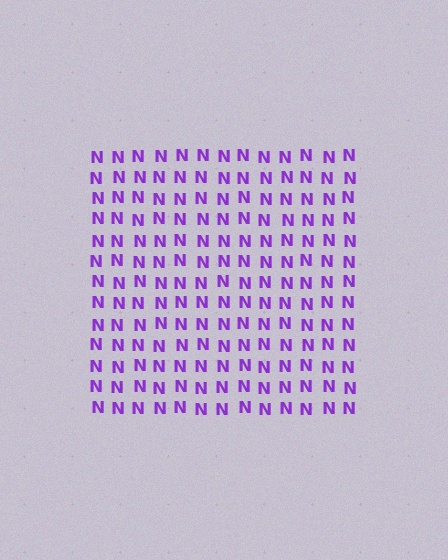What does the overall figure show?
The overall figure shows a square.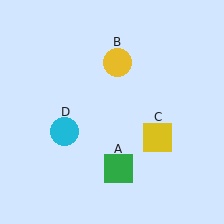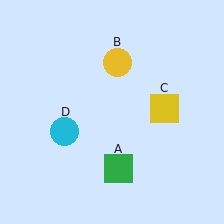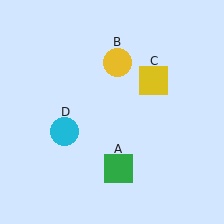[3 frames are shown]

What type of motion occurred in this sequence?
The yellow square (object C) rotated counterclockwise around the center of the scene.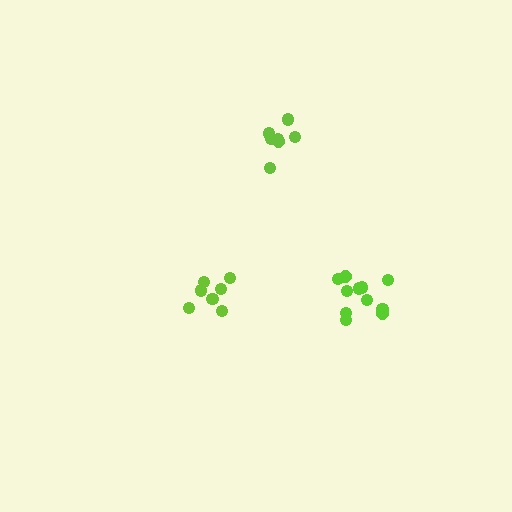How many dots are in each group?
Group 1: 7 dots, Group 2: 7 dots, Group 3: 11 dots (25 total).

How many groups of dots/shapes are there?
There are 3 groups.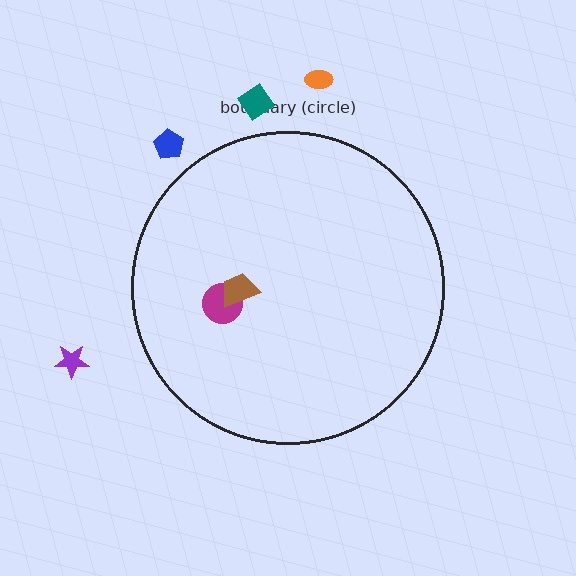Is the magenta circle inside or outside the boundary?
Inside.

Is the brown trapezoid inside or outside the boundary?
Inside.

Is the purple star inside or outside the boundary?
Outside.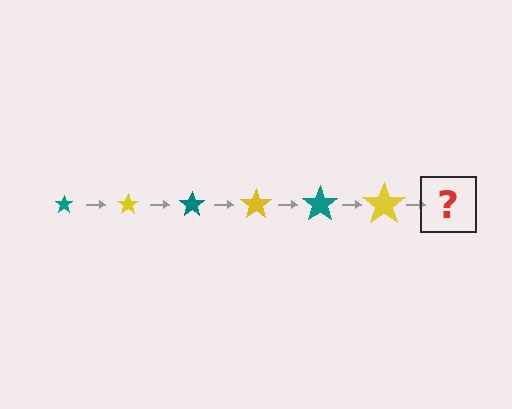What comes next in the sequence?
The next element should be a teal star, larger than the previous one.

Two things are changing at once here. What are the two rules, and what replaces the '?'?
The two rules are that the star grows larger each step and the color cycles through teal and yellow. The '?' should be a teal star, larger than the previous one.